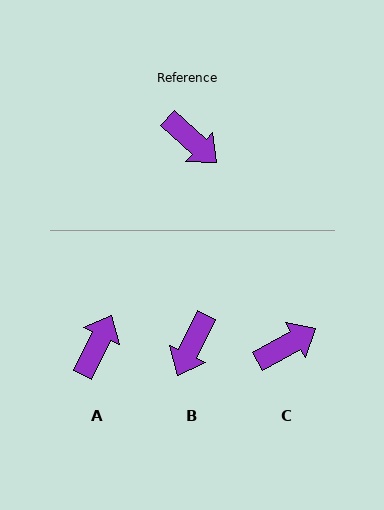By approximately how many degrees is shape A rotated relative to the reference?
Approximately 107 degrees counter-clockwise.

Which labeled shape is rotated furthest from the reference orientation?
A, about 107 degrees away.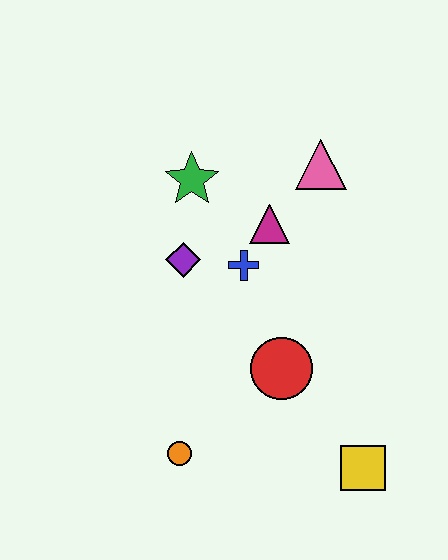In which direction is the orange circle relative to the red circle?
The orange circle is to the left of the red circle.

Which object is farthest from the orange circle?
The pink triangle is farthest from the orange circle.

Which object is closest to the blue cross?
The magenta triangle is closest to the blue cross.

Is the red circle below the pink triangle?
Yes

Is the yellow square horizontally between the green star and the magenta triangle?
No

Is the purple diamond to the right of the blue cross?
No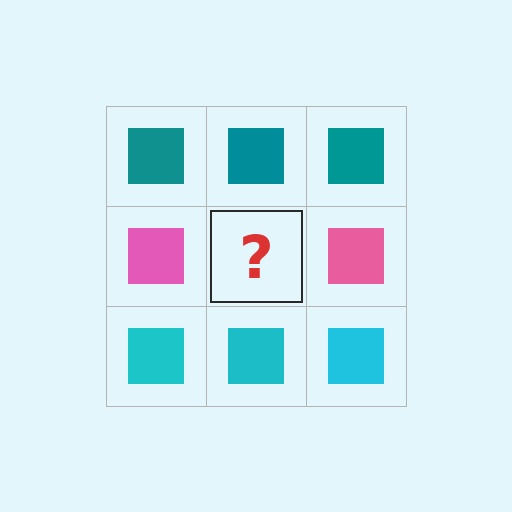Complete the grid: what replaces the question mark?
The question mark should be replaced with a pink square.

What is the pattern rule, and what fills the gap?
The rule is that each row has a consistent color. The gap should be filled with a pink square.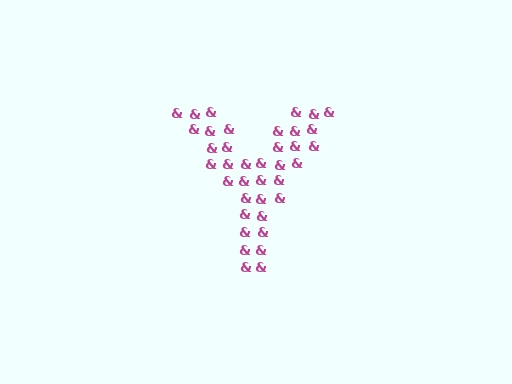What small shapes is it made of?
It is made of small ampersands.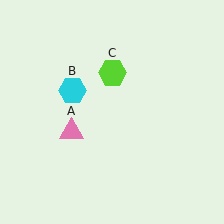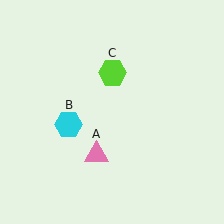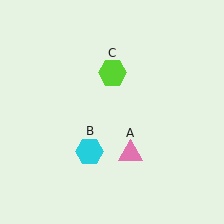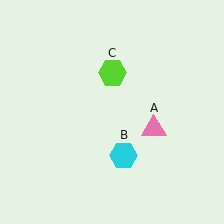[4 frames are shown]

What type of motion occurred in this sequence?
The pink triangle (object A), cyan hexagon (object B) rotated counterclockwise around the center of the scene.